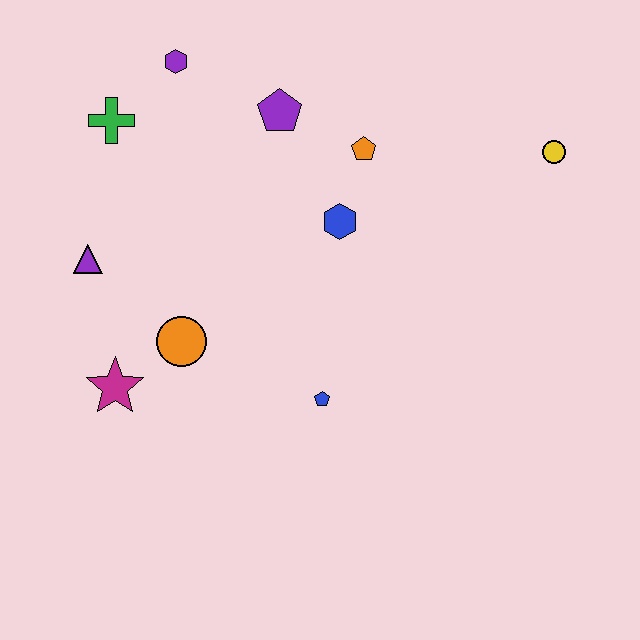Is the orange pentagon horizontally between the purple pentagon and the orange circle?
No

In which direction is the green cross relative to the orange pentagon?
The green cross is to the left of the orange pentagon.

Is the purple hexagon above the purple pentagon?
Yes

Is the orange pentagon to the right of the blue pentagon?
Yes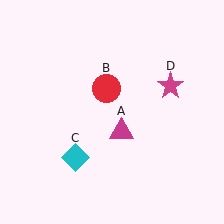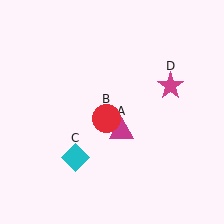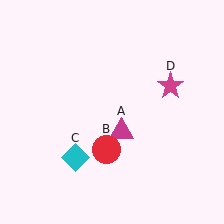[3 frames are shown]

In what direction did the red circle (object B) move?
The red circle (object B) moved down.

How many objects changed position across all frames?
1 object changed position: red circle (object B).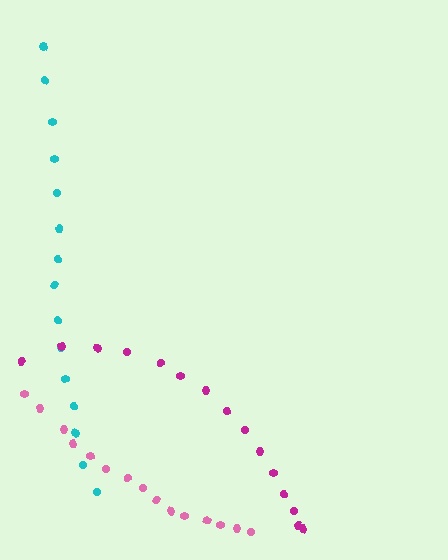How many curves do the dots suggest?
There are 3 distinct paths.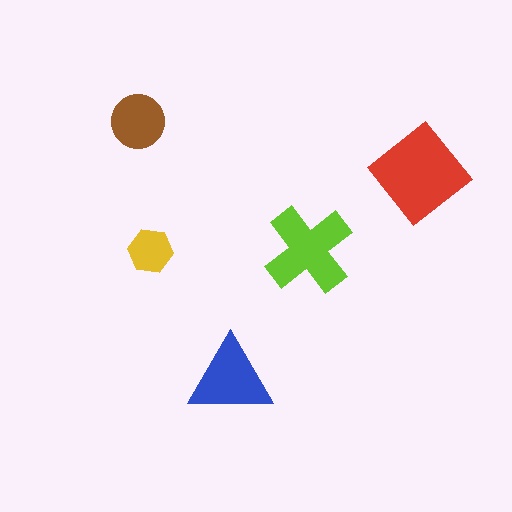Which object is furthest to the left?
The brown circle is leftmost.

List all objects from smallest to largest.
The yellow hexagon, the brown circle, the blue triangle, the lime cross, the red diamond.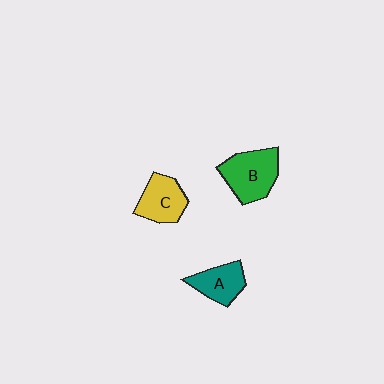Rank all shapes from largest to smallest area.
From largest to smallest: B (green), C (yellow), A (teal).